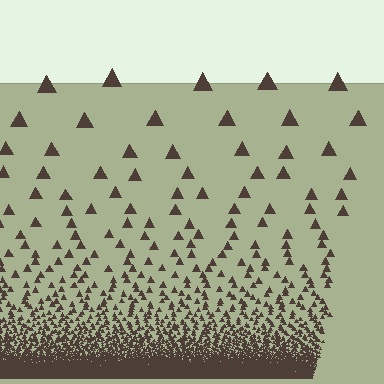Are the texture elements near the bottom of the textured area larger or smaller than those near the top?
Smaller. The gradient is inverted — elements near the bottom are smaller and denser.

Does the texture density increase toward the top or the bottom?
Density increases toward the bottom.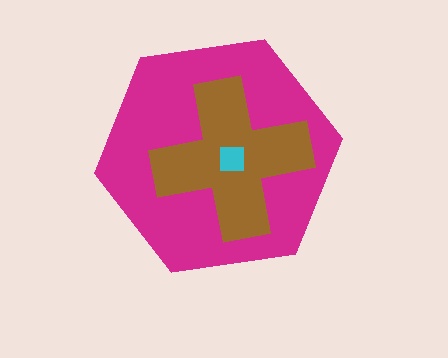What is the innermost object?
The cyan square.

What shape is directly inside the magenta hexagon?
The brown cross.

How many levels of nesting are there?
3.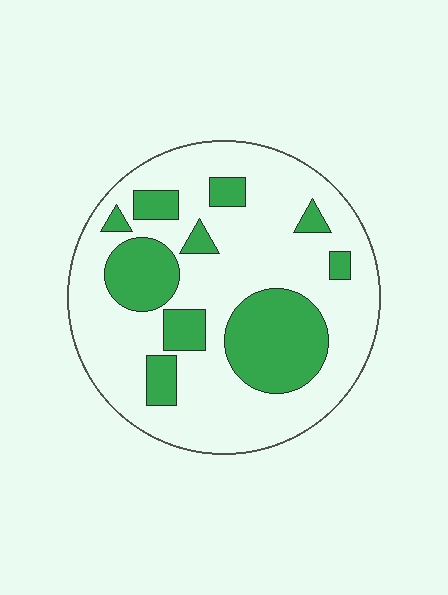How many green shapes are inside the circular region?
10.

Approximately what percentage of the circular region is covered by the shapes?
Approximately 30%.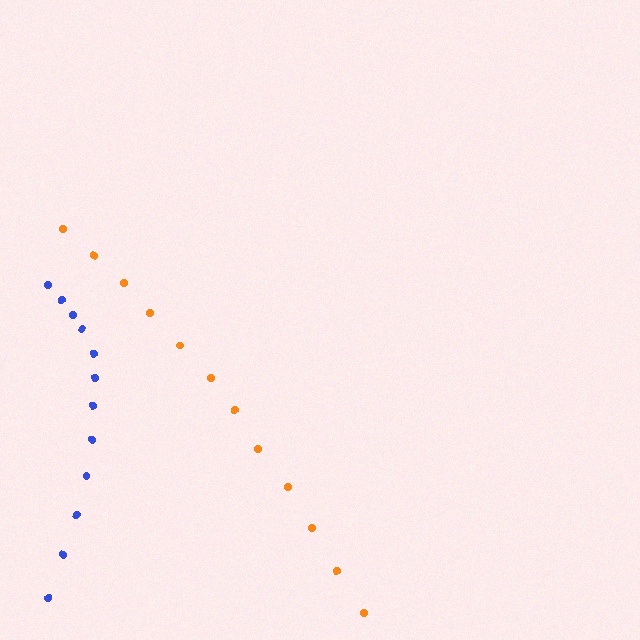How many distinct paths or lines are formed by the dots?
There are 2 distinct paths.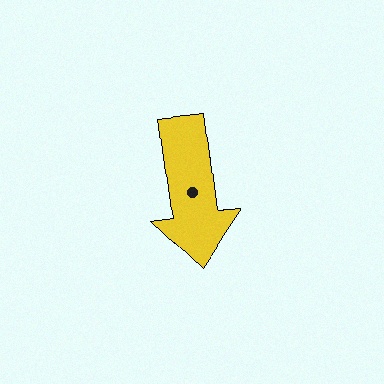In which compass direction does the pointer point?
South.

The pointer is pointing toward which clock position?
Roughly 6 o'clock.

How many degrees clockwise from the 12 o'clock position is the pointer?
Approximately 173 degrees.